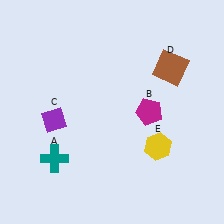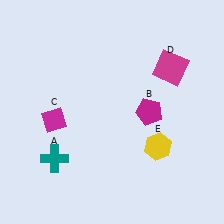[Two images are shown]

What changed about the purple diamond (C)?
In Image 1, C is purple. In Image 2, it changed to magenta.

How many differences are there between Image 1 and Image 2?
There are 2 differences between the two images.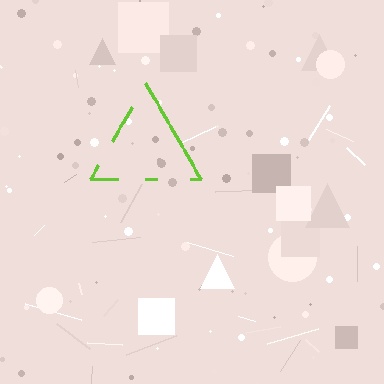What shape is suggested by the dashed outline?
The dashed outline suggests a triangle.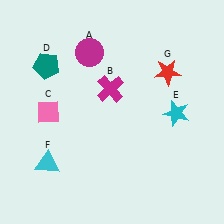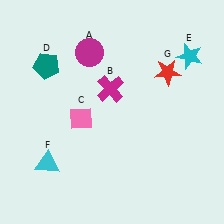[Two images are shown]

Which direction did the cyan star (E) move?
The cyan star (E) moved up.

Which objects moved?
The objects that moved are: the pink diamond (C), the cyan star (E).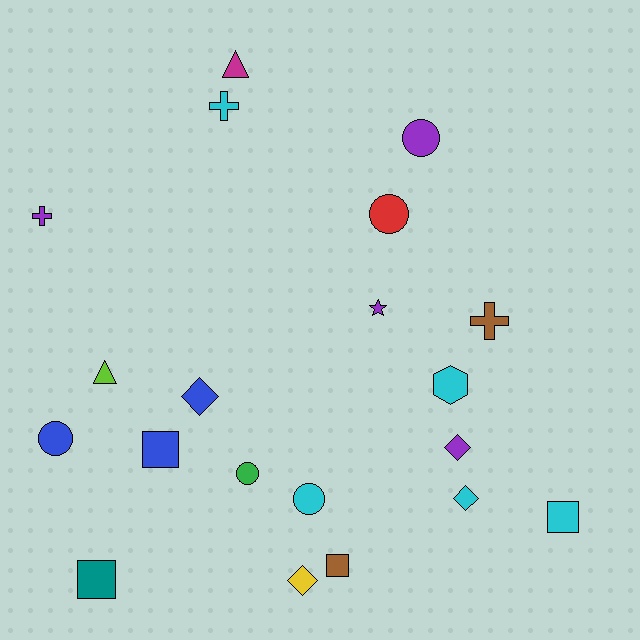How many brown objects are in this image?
There are 2 brown objects.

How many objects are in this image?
There are 20 objects.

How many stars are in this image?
There is 1 star.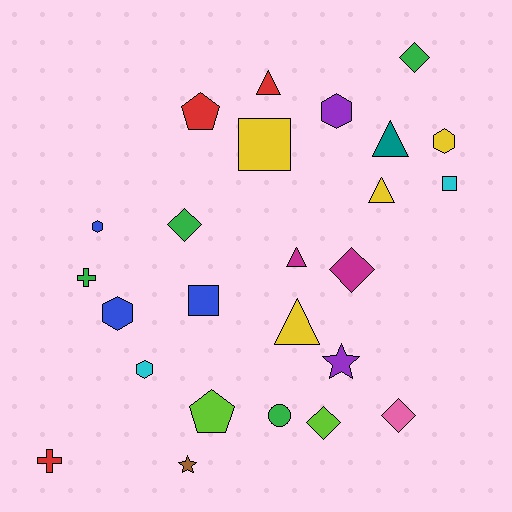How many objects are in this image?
There are 25 objects.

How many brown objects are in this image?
There is 1 brown object.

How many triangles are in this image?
There are 5 triangles.